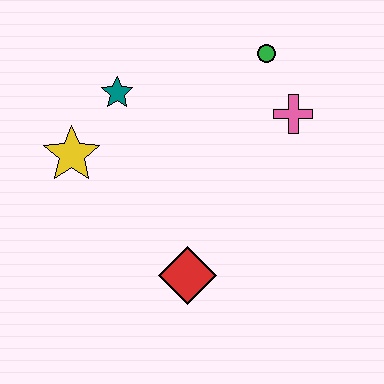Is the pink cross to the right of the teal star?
Yes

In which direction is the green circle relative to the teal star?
The green circle is to the right of the teal star.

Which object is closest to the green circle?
The pink cross is closest to the green circle.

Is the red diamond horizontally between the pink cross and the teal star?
Yes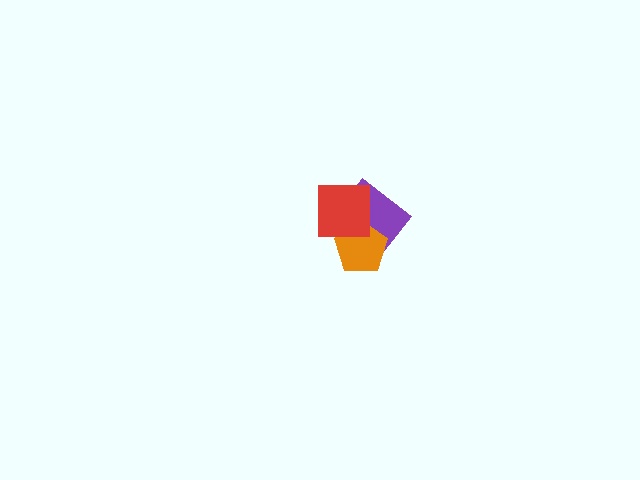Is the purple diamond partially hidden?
Yes, it is partially covered by another shape.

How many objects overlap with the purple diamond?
2 objects overlap with the purple diamond.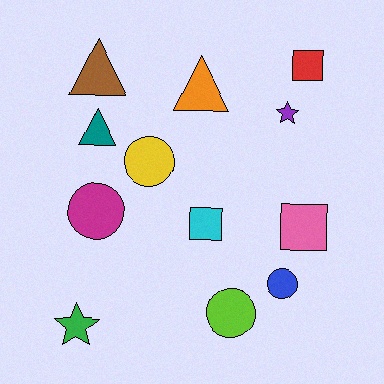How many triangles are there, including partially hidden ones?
There are 3 triangles.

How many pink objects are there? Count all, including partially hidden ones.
There is 1 pink object.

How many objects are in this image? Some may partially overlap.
There are 12 objects.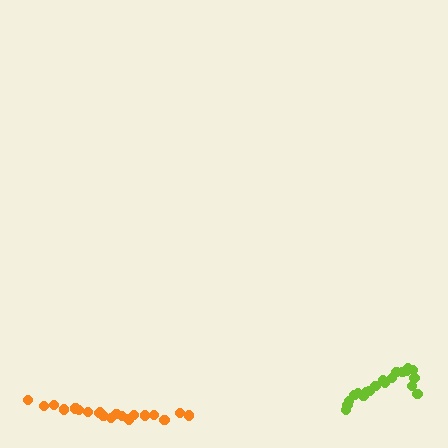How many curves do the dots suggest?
There are 2 distinct paths.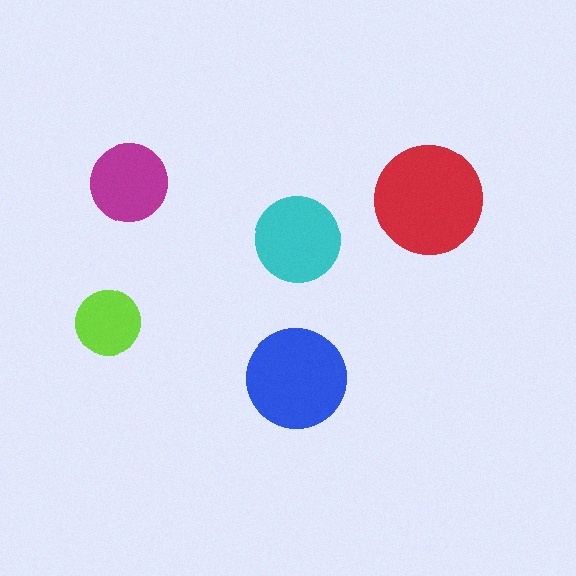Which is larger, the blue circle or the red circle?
The red one.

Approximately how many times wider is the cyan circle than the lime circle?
About 1.5 times wider.